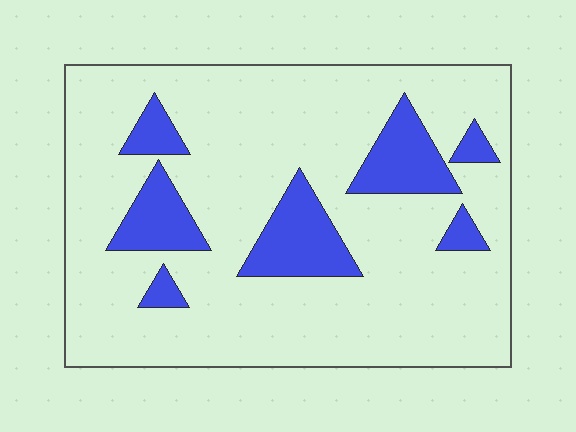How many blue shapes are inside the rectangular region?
7.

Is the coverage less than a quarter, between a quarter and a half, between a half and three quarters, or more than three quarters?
Less than a quarter.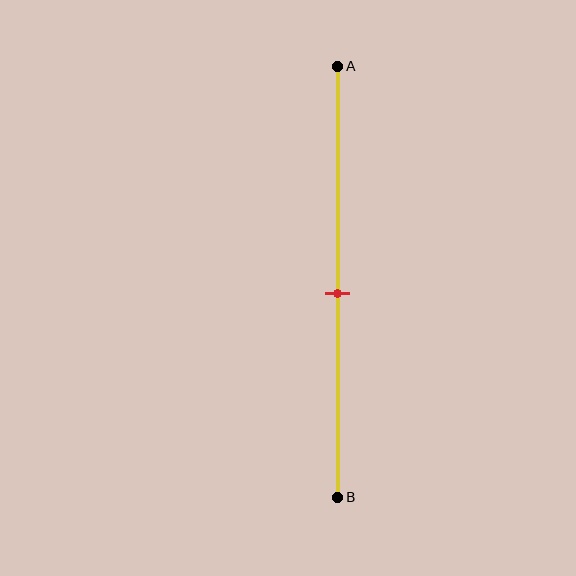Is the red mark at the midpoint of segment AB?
Yes, the mark is approximately at the midpoint.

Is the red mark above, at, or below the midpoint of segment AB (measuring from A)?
The red mark is approximately at the midpoint of segment AB.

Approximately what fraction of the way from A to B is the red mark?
The red mark is approximately 55% of the way from A to B.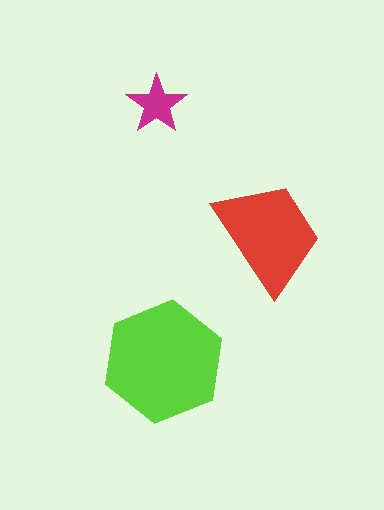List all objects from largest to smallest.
The lime hexagon, the red trapezoid, the magenta star.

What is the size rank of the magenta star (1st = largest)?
3rd.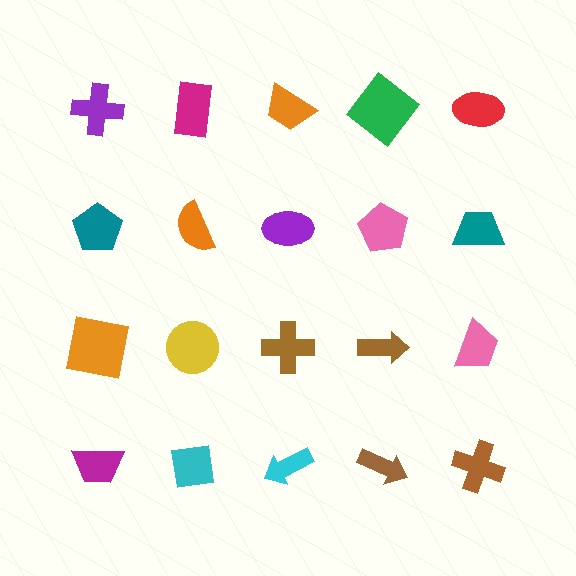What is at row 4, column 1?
A magenta trapezoid.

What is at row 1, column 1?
A purple cross.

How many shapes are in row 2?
5 shapes.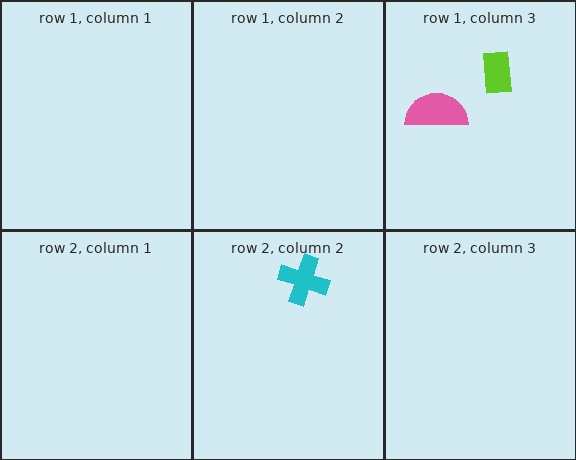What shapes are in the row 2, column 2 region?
The cyan cross.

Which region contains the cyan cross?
The row 2, column 2 region.